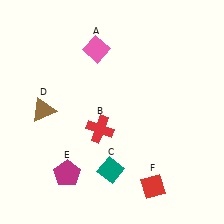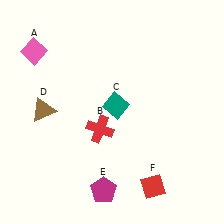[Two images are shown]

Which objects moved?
The objects that moved are: the pink diamond (A), the teal diamond (C), the magenta pentagon (E).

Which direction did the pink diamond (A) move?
The pink diamond (A) moved left.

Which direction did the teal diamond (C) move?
The teal diamond (C) moved up.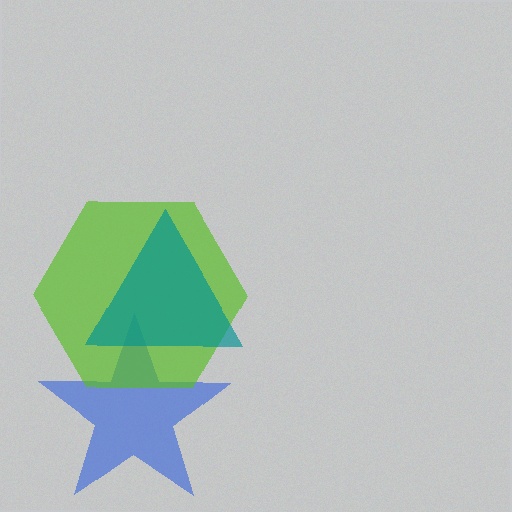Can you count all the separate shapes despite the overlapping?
Yes, there are 3 separate shapes.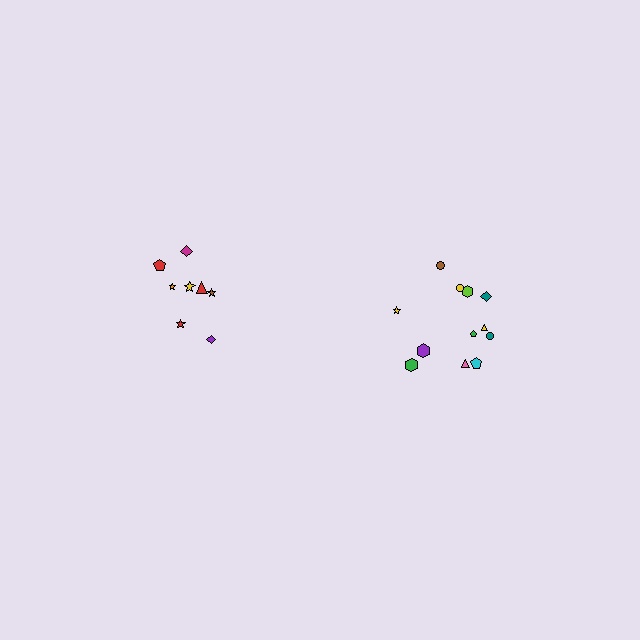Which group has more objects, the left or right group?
The right group.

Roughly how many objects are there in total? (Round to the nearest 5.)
Roughly 20 objects in total.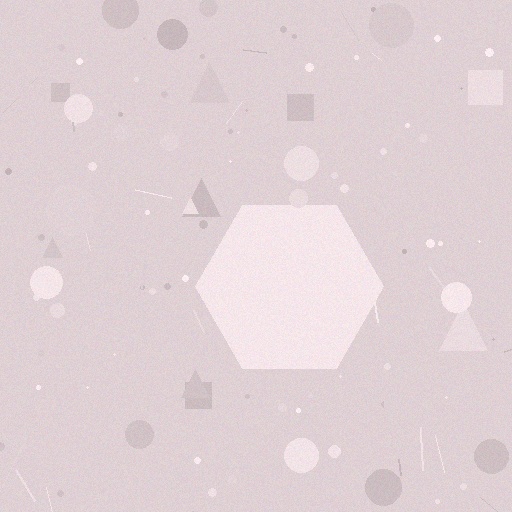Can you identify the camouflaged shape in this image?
The camouflaged shape is a hexagon.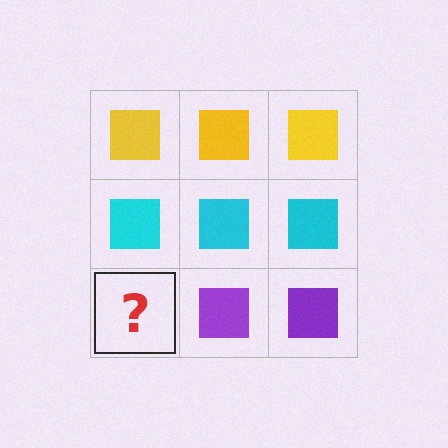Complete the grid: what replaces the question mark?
The question mark should be replaced with a purple square.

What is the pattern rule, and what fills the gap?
The rule is that each row has a consistent color. The gap should be filled with a purple square.